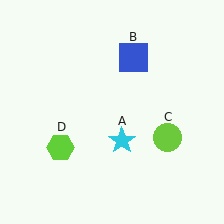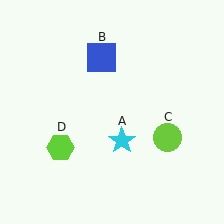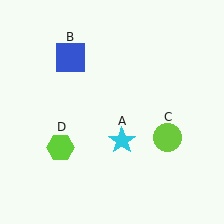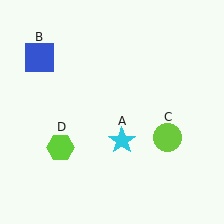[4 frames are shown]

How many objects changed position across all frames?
1 object changed position: blue square (object B).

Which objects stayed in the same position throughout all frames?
Cyan star (object A) and lime circle (object C) and lime hexagon (object D) remained stationary.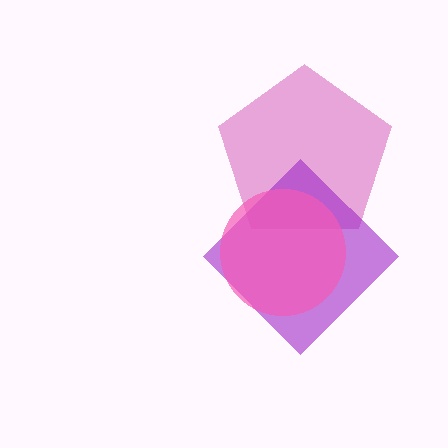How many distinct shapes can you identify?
There are 3 distinct shapes: a magenta pentagon, a purple diamond, a pink circle.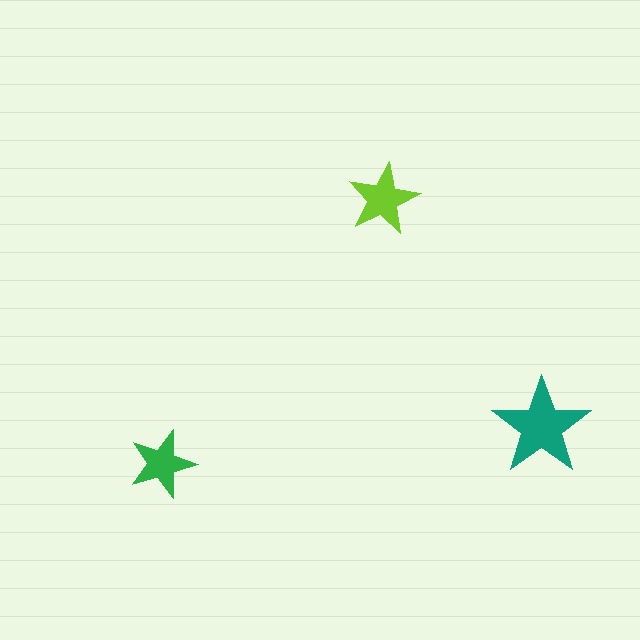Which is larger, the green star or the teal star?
The teal one.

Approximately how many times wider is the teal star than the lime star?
About 1.5 times wider.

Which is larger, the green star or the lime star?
The lime one.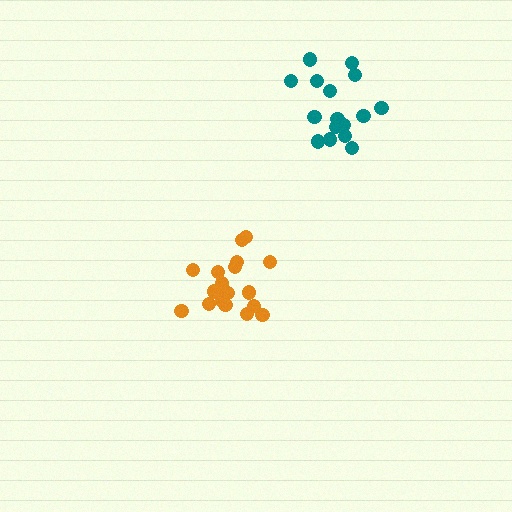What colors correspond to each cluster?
The clusters are colored: orange, teal.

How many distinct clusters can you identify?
There are 2 distinct clusters.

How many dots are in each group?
Group 1: 19 dots, Group 2: 16 dots (35 total).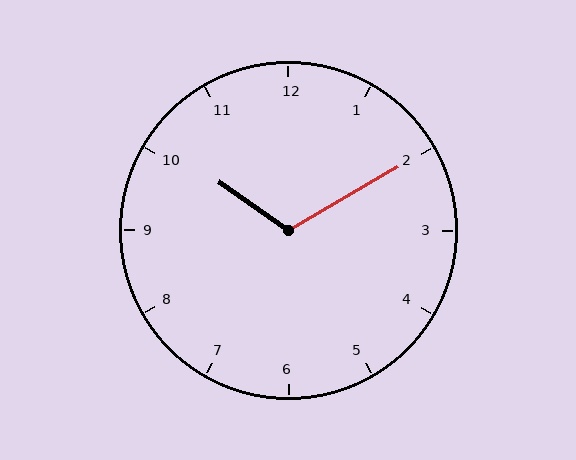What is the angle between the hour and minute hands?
Approximately 115 degrees.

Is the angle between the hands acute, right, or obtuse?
It is obtuse.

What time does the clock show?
10:10.